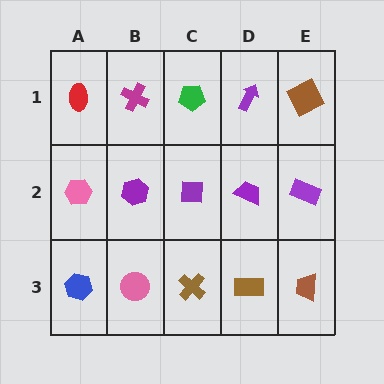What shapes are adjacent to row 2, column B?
A magenta cross (row 1, column B), a pink circle (row 3, column B), a pink hexagon (row 2, column A), a purple square (row 2, column C).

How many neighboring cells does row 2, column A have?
3.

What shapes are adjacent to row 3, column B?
A purple hexagon (row 2, column B), a blue hexagon (row 3, column A), a brown cross (row 3, column C).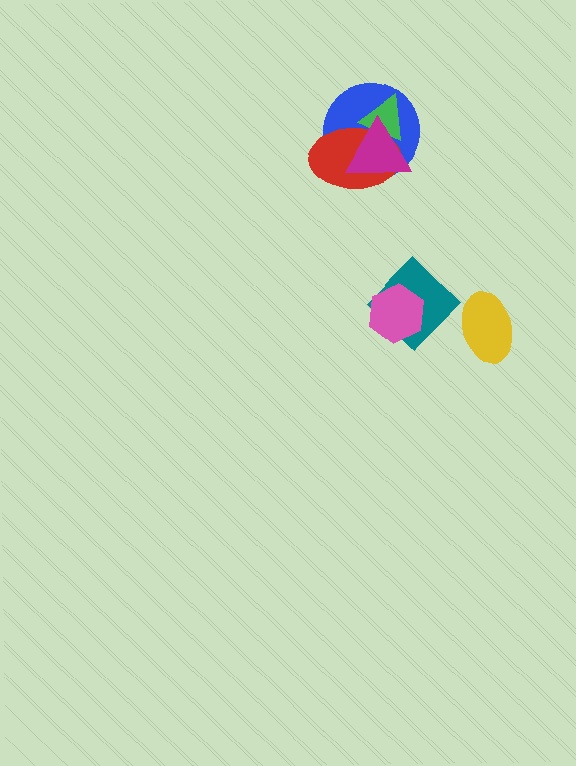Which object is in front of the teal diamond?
The pink hexagon is in front of the teal diamond.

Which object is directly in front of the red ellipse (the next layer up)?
The green triangle is directly in front of the red ellipse.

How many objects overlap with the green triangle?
3 objects overlap with the green triangle.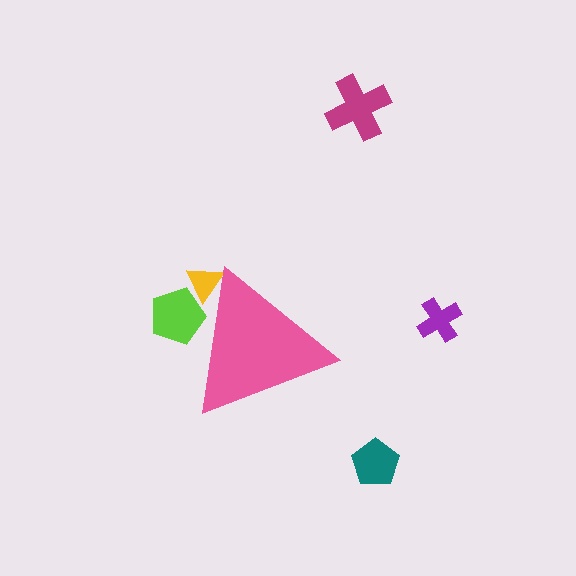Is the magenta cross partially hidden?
No, the magenta cross is fully visible.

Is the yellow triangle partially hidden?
Yes, the yellow triangle is partially hidden behind the pink triangle.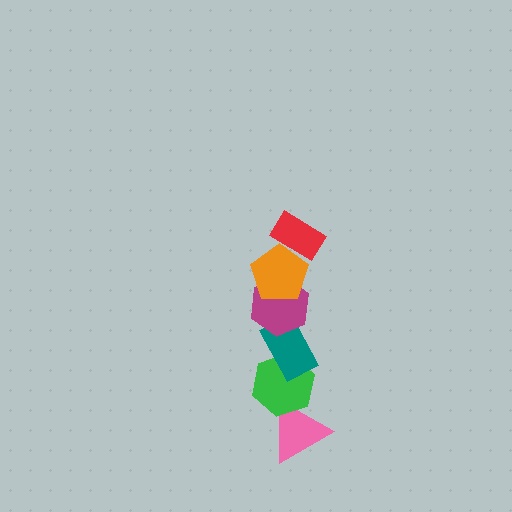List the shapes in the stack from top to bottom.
From top to bottom: the red rectangle, the orange pentagon, the magenta hexagon, the teal rectangle, the green hexagon, the pink triangle.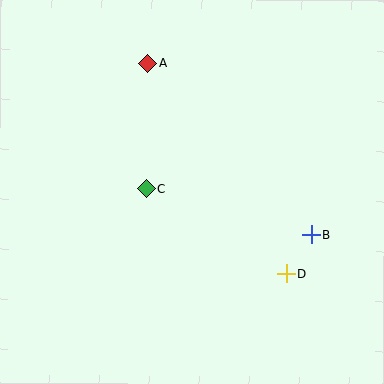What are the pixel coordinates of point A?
Point A is at (148, 63).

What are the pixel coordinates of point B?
Point B is at (311, 235).